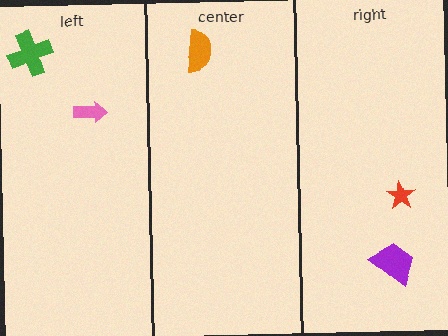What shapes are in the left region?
The green cross, the pink arrow.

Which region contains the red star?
The right region.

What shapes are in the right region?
The purple trapezoid, the red star.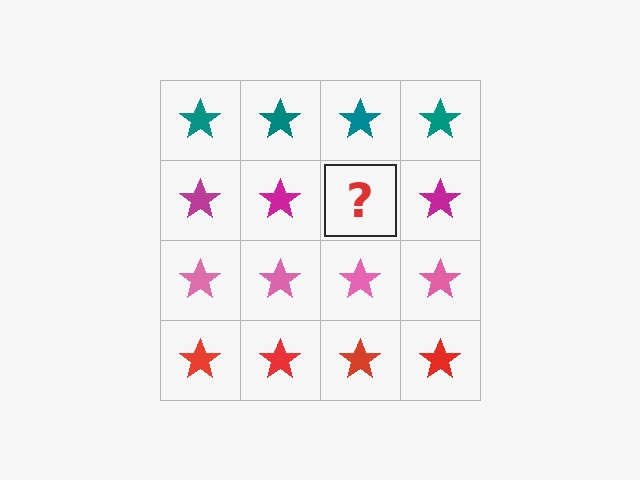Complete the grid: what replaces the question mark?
The question mark should be replaced with a magenta star.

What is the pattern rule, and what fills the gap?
The rule is that each row has a consistent color. The gap should be filled with a magenta star.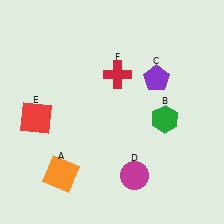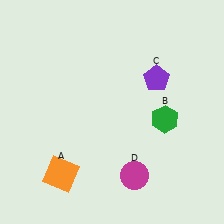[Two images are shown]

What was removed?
The red cross (F), the red square (E) were removed in Image 2.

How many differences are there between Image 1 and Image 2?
There are 2 differences between the two images.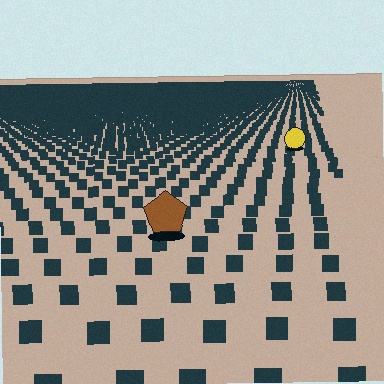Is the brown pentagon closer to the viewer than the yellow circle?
Yes. The brown pentagon is closer — you can tell from the texture gradient: the ground texture is coarser near it.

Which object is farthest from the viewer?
The yellow circle is farthest from the viewer. It appears smaller and the ground texture around it is denser.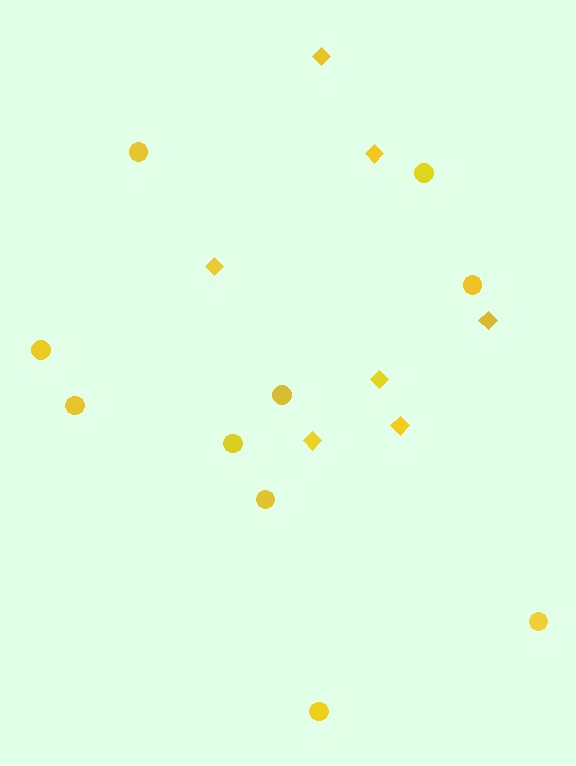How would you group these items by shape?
There are 2 groups: one group of circles (10) and one group of diamonds (7).